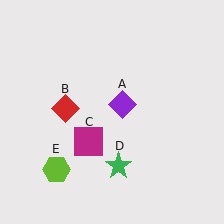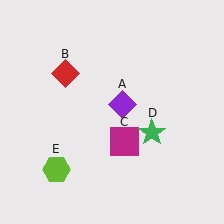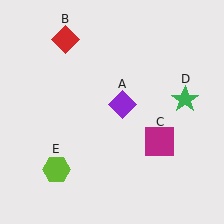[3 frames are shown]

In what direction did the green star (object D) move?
The green star (object D) moved up and to the right.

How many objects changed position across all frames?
3 objects changed position: red diamond (object B), magenta square (object C), green star (object D).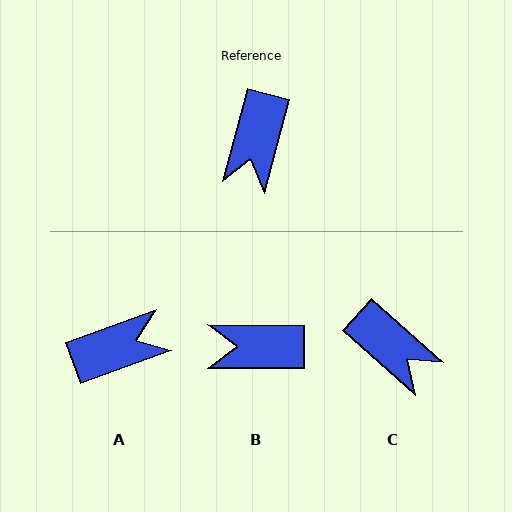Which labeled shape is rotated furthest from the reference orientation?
A, about 125 degrees away.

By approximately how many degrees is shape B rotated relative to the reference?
Approximately 75 degrees clockwise.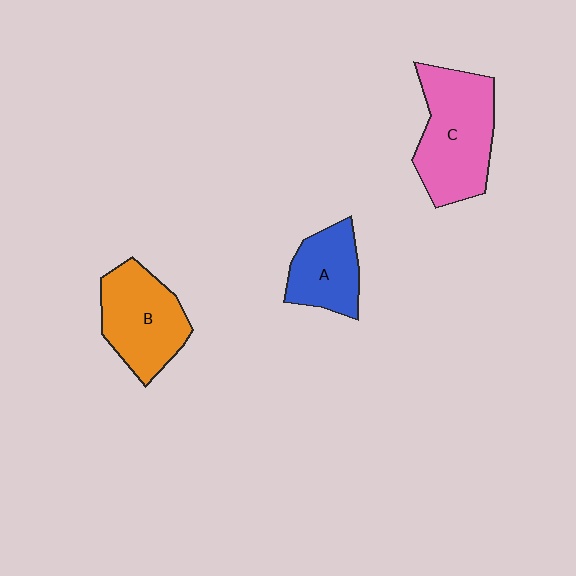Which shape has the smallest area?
Shape A (blue).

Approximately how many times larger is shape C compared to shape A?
Approximately 1.7 times.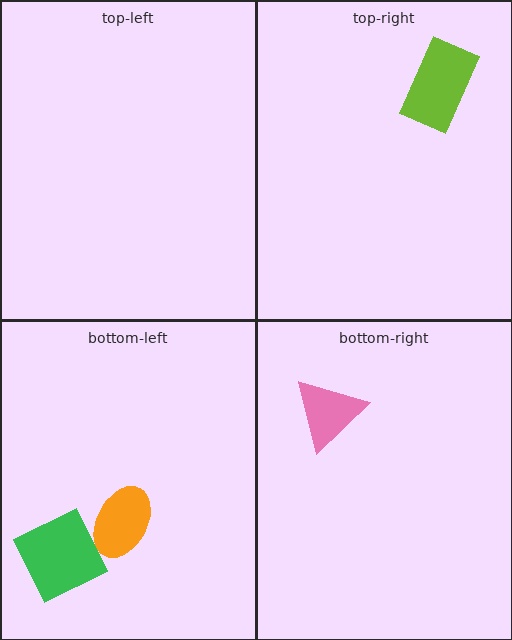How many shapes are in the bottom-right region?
1.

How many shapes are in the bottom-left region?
2.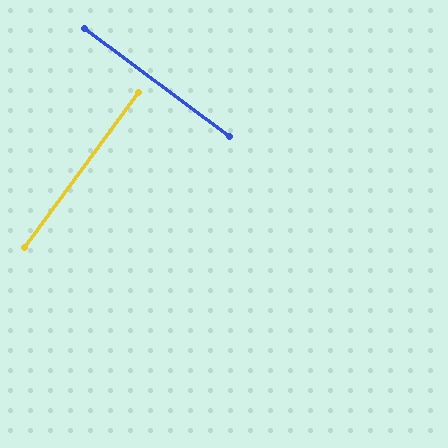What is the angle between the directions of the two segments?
Approximately 89 degrees.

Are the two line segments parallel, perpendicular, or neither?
Perpendicular — they meet at approximately 89°.